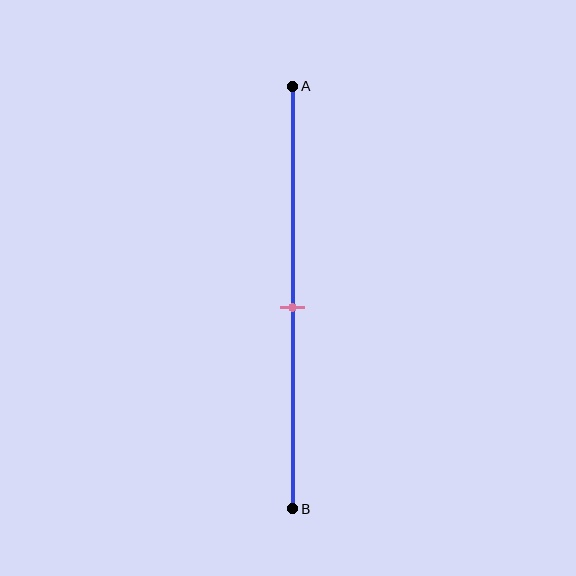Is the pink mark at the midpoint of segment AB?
Yes, the mark is approximately at the midpoint.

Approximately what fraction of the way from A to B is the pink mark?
The pink mark is approximately 50% of the way from A to B.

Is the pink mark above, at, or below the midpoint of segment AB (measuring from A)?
The pink mark is approximately at the midpoint of segment AB.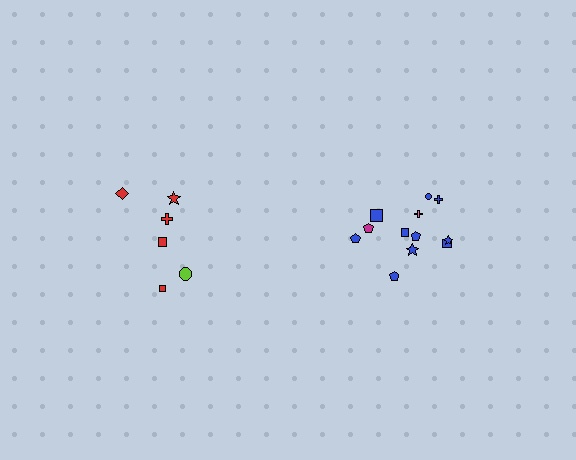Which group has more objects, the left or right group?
The right group.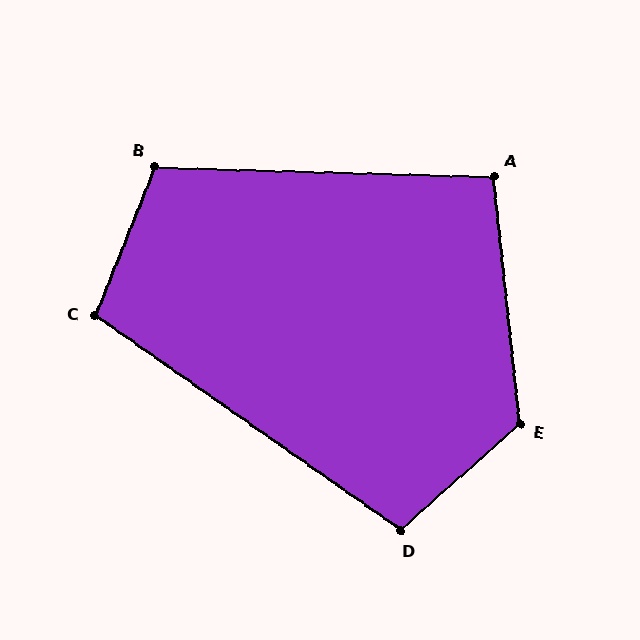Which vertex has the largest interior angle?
E, at approximately 126 degrees.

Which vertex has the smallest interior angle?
A, at approximately 98 degrees.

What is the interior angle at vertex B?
Approximately 110 degrees (obtuse).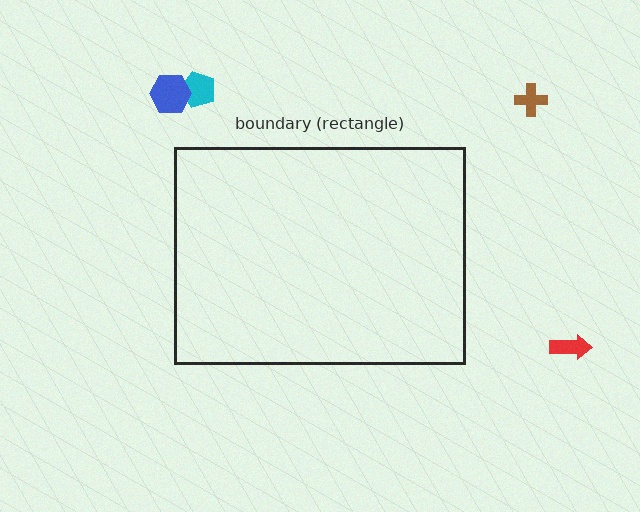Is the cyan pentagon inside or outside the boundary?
Outside.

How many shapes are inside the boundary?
0 inside, 4 outside.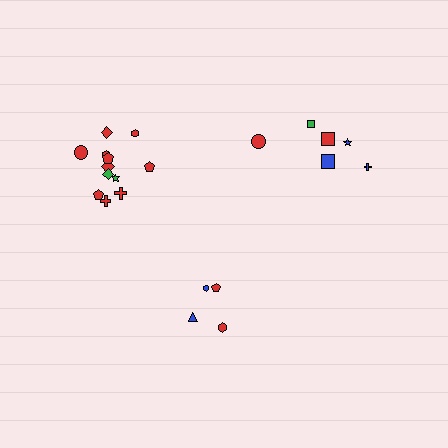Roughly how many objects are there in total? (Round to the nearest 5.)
Roughly 20 objects in total.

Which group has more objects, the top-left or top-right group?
The top-left group.